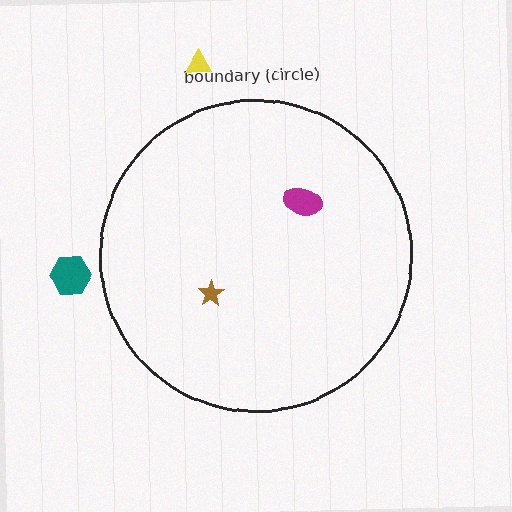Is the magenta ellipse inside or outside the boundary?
Inside.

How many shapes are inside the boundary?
2 inside, 2 outside.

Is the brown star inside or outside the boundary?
Inside.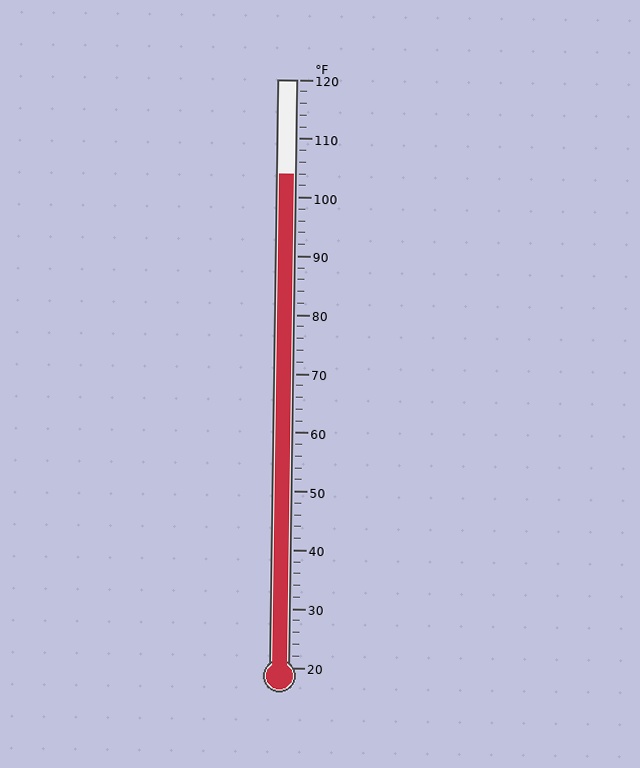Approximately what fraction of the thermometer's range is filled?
The thermometer is filled to approximately 85% of its range.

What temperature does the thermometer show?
The thermometer shows approximately 104°F.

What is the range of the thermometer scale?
The thermometer scale ranges from 20°F to 120°F.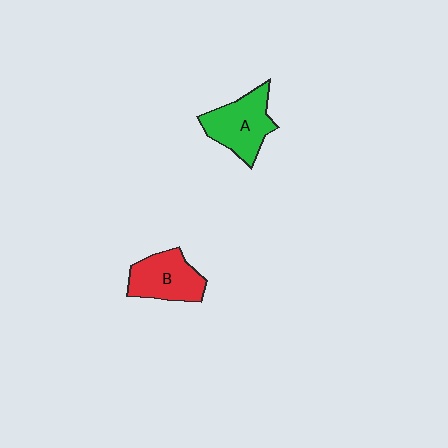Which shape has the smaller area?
Shape B (red).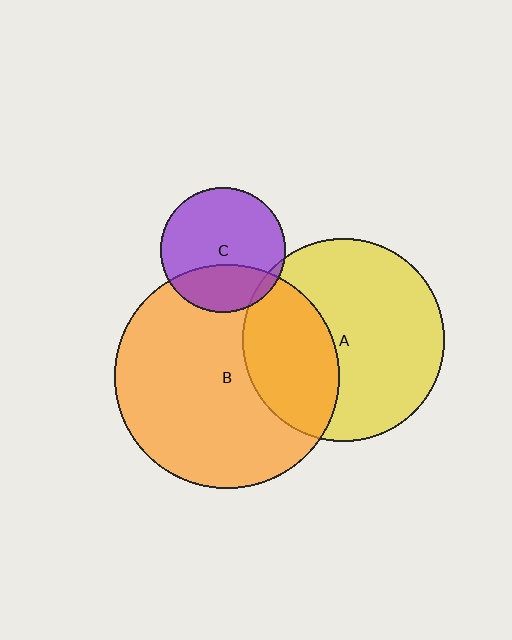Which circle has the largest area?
Circle B (orange).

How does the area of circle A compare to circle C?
Approximately 2.6 times.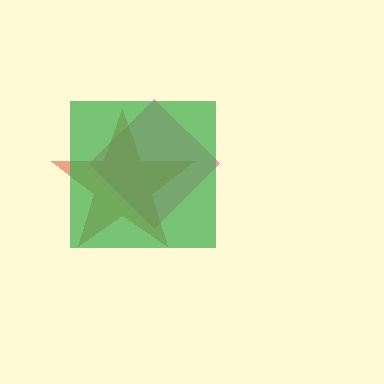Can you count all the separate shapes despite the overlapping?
Yes, there are 3 separate shapes.